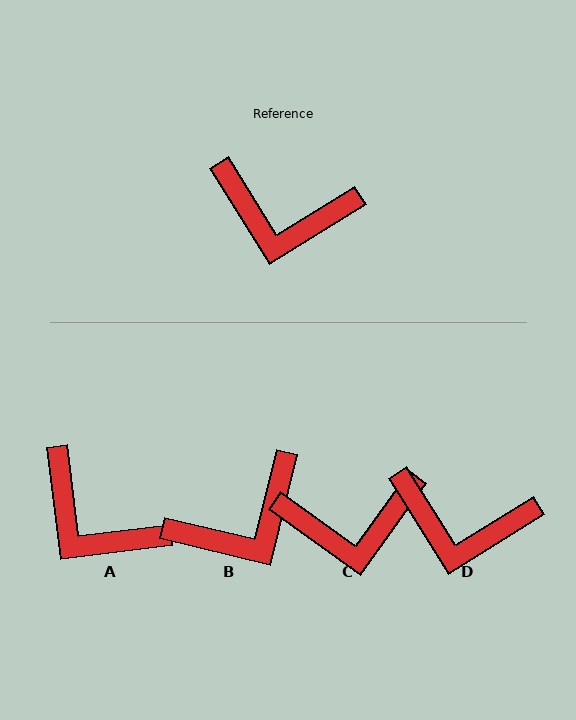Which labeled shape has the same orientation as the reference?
D.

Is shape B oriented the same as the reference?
No, it is off by about 45 degrees.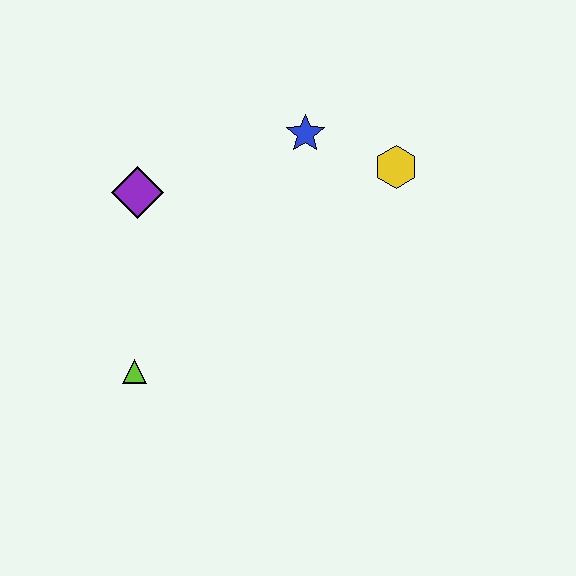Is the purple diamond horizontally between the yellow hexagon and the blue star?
No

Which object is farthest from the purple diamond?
The yellow hexagon is farthest from the purple diamond.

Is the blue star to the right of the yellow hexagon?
No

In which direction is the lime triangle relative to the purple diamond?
The lime triangle is below the purple diamond.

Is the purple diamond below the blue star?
Yes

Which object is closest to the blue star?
The yellow hexagon is closest to the blue star.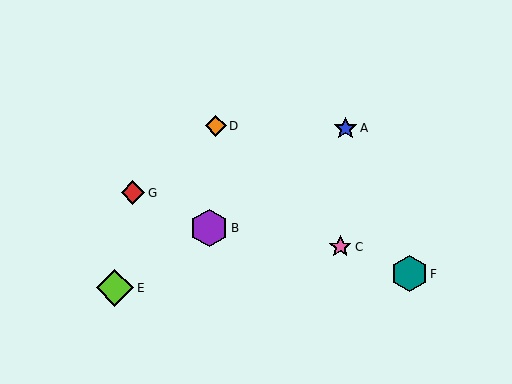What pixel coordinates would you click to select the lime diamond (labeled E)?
Click at (115, 288) to select the lime diamond E.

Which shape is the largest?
The purple hexagon (labeled B) is the largest.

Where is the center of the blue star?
The center of the blue star is at (345, 129).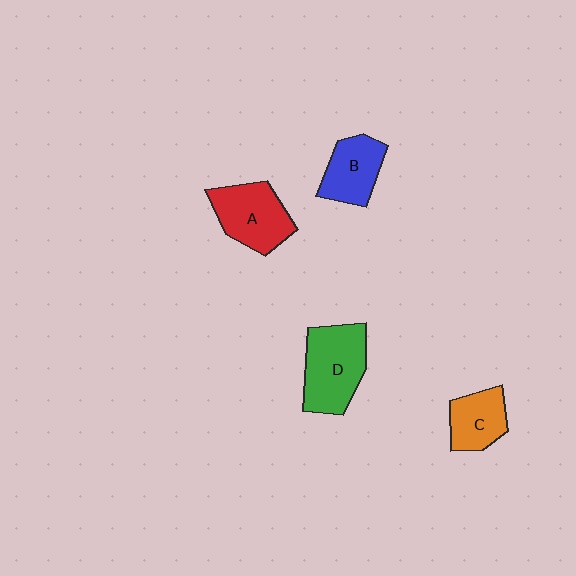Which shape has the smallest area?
Shape C (orange).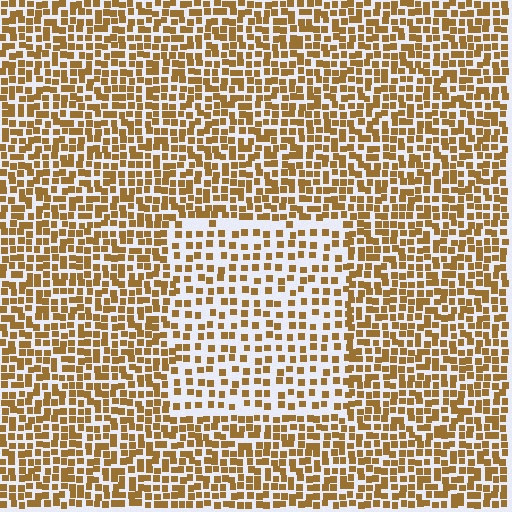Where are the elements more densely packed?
The elements are more densely packed outside the rectangle boundary.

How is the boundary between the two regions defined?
The boundary is defined by a change in element density (approximately 1.8x ratio). All elements are the same color, size, and shape.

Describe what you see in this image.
The image contains small brown elements arranged at two different densities. A rectangle-shaped region is visible where the elements are less densely packed than the surrounding area.